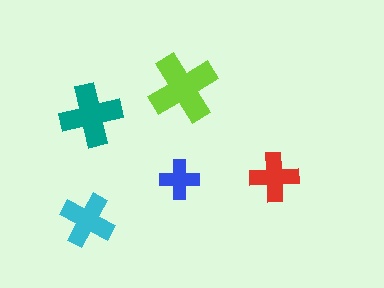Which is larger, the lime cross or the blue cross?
The lime one.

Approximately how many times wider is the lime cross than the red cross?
About 1.5 times wider.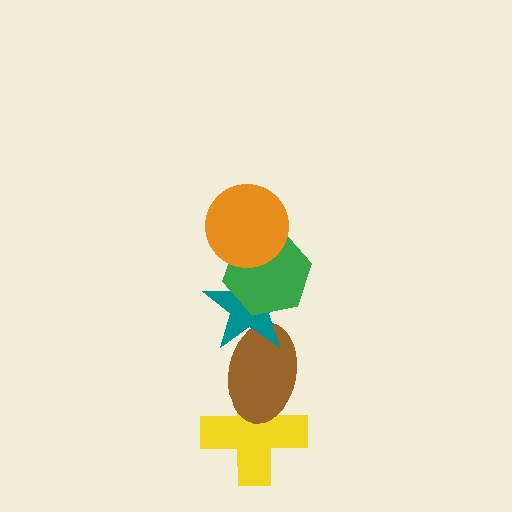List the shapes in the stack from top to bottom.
From top to bottom: the orange circle, the green hexagon, the teal star, the brown ellipse, the yellow cross.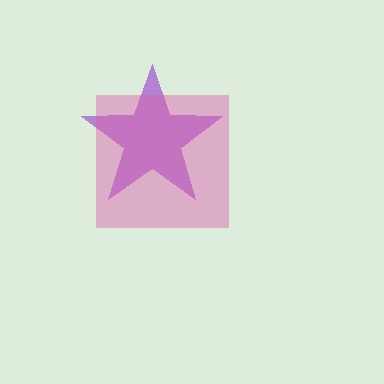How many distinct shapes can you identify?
There are 2 distinct shapes: a purple star, a pink square.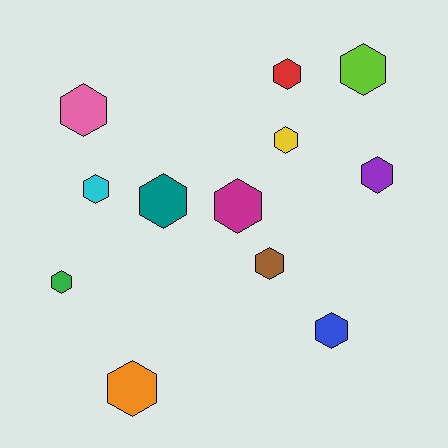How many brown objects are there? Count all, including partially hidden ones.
There is 1 brown object.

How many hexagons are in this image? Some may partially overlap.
There are 12 hexagons.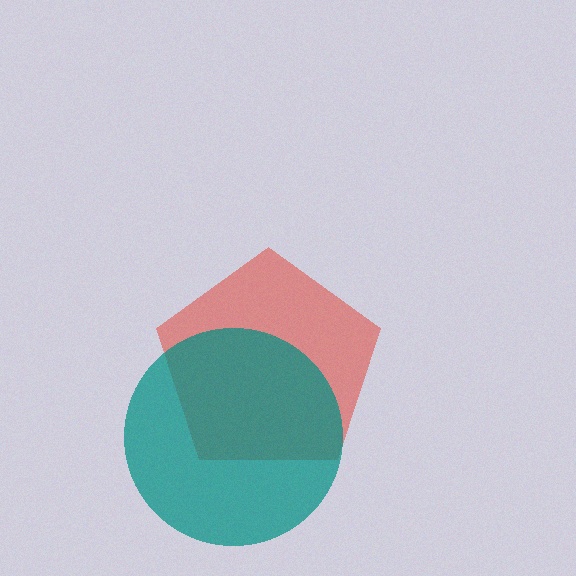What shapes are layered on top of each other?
The layered shapes are: a red pentagon, a teal circle.